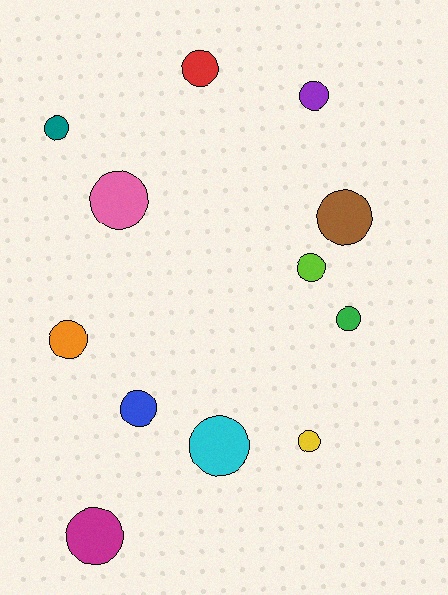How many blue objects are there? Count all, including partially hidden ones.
There is 1 blue object.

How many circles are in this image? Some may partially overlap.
There are 12 circles.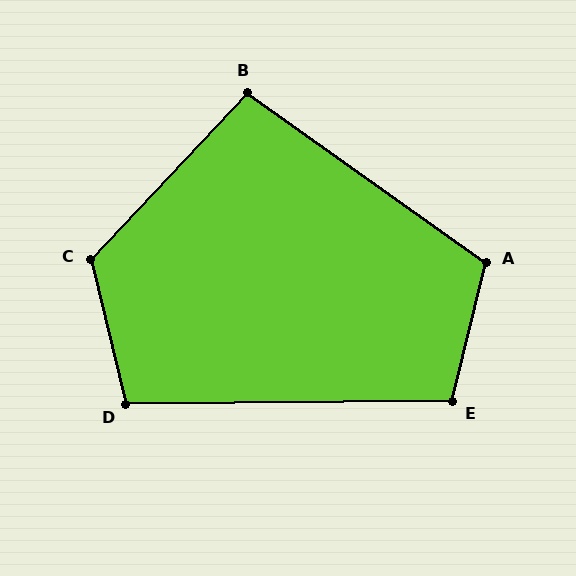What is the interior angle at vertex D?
Approximately 103 degrees (obtuse).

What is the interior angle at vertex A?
Approximately 112 degrees (obtuse).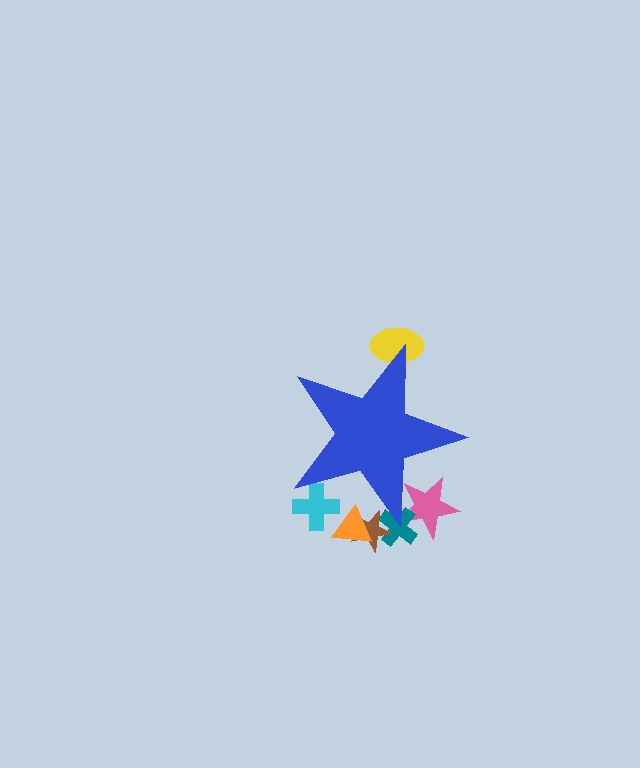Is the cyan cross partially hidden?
Yes, the cyan cross is partially hidden behind the blue star.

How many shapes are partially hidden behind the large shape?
6 shapes are partially hidden.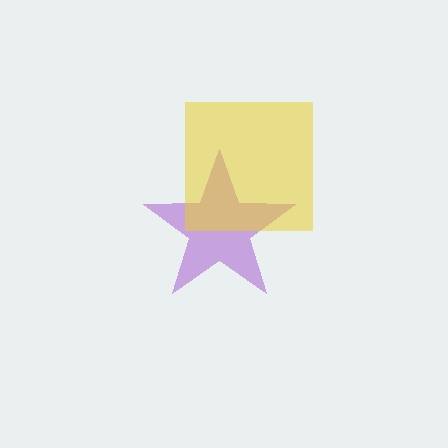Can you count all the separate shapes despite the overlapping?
Yes, there are 2 separate shapes.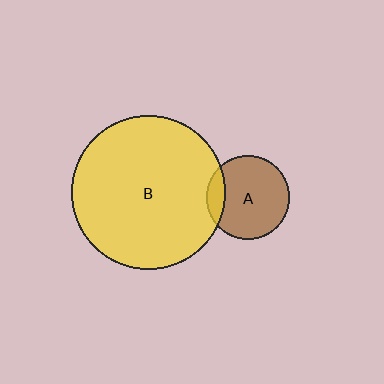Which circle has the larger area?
Circle B (yellow).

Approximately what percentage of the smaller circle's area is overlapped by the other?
Approximately 15%.